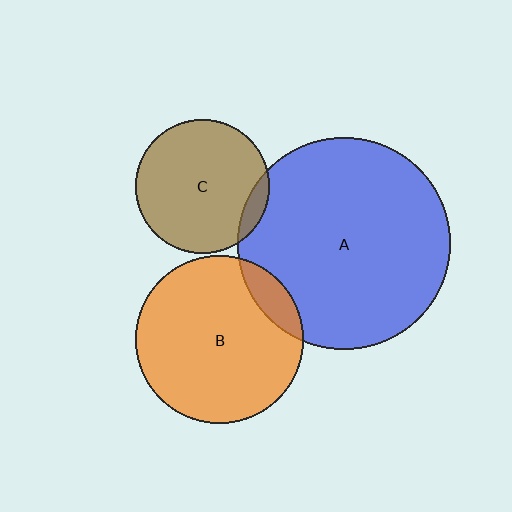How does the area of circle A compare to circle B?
Approximately 1.6 times.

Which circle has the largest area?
Circle A (blue).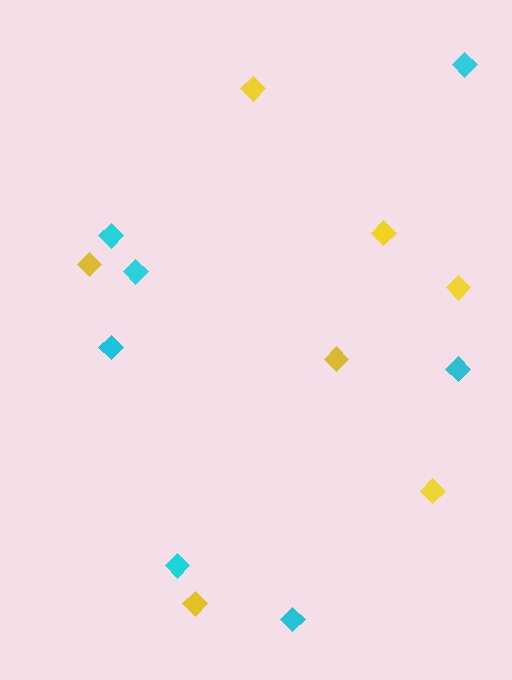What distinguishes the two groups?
There are 2 groups: one group of yellow diamonds (7) and one group of cyan diamonds (7).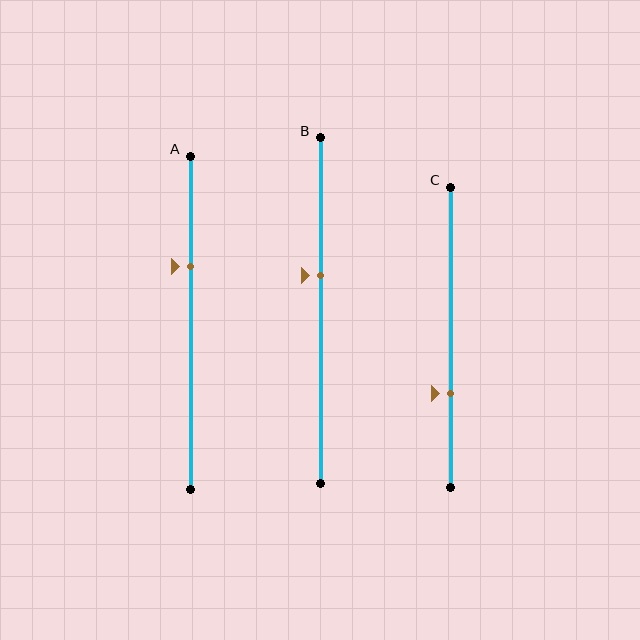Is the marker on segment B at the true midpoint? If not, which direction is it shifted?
No, the marker on segment B is shifted upward by about 10% of the segment length.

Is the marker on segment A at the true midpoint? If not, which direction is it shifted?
No, the marker on segment A is shifted upward by about 17% of the segment length.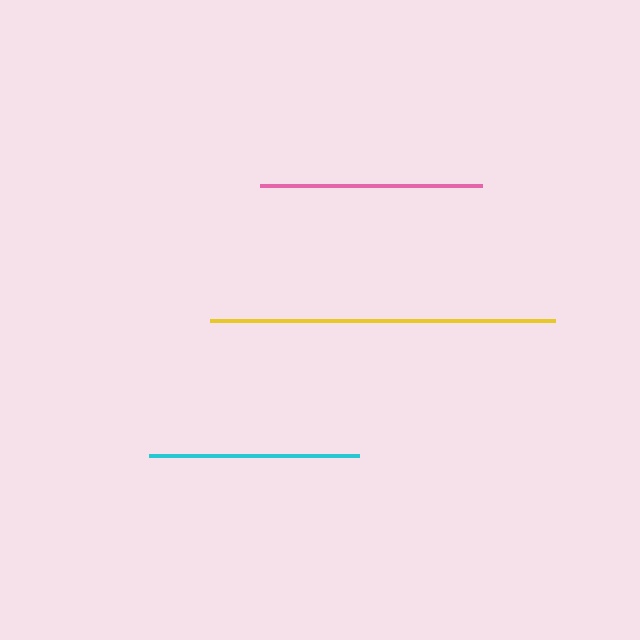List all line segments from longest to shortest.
From longest to shortest: yellow, pink, cyan.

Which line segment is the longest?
The yellow line is the longest at approximately 345 pixels.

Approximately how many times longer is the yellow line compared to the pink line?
The yellow line is approximately 1.6 times the length of the pink line.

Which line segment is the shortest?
The cyan line is the shortest at approximately 211 pixels.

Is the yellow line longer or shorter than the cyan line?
The yellow line is longer than the cyan line.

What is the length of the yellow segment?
The yellow segment is approximately 345 pixels long.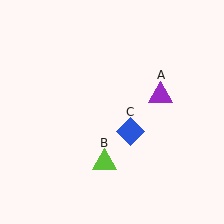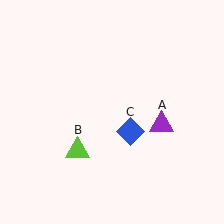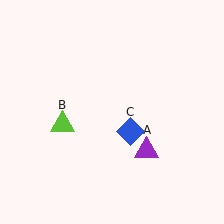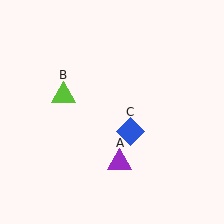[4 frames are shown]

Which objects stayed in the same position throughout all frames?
Blue diamond (object C) remained stationary.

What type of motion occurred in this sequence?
The purple triangle (object A), lime triangle (object B) rotated clockwise around the center of the scene.